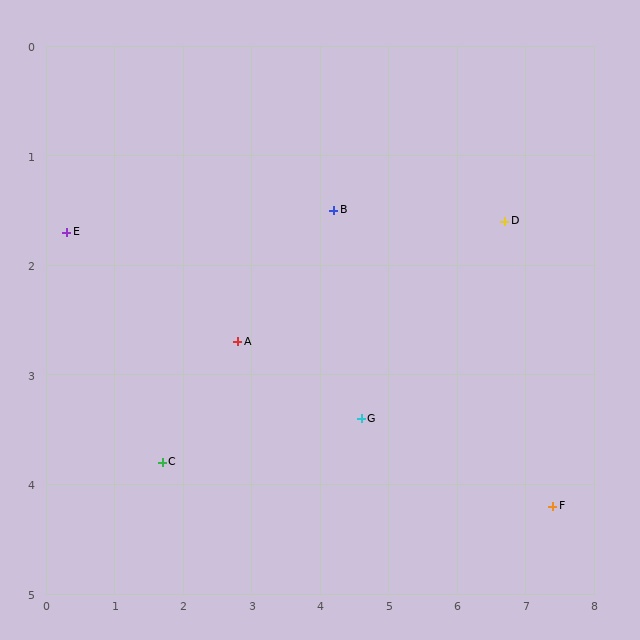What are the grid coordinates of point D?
Point D is at approximately (6.7, 1.6).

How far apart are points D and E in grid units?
Points D and E are about 6.4 grid units apart.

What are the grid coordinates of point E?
Point E is at approximately (0.3, 1.7).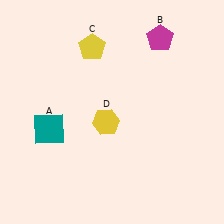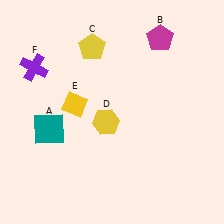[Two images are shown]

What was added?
A yellow diamond (E), a purple cross (F) were added in Image 2.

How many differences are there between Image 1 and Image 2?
There are 2 differences between the two images.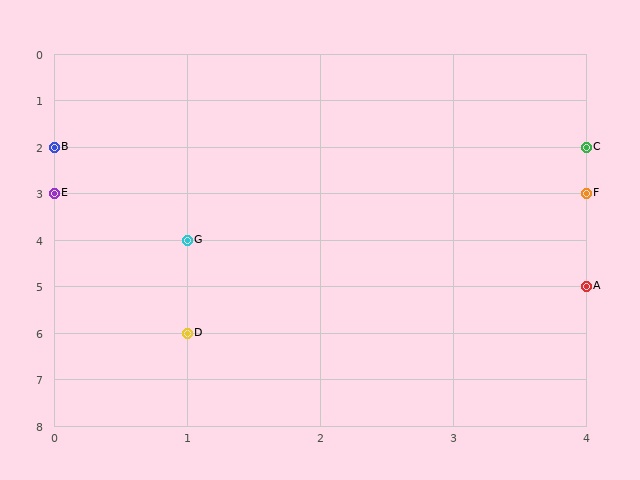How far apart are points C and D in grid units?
Points C and D are 3 columns and 4 rows apart (about 5.0 grid units diagonally).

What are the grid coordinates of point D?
Point D is at grid coordinates (1, 6).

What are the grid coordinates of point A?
Point A is at grid coordinates (4, 5).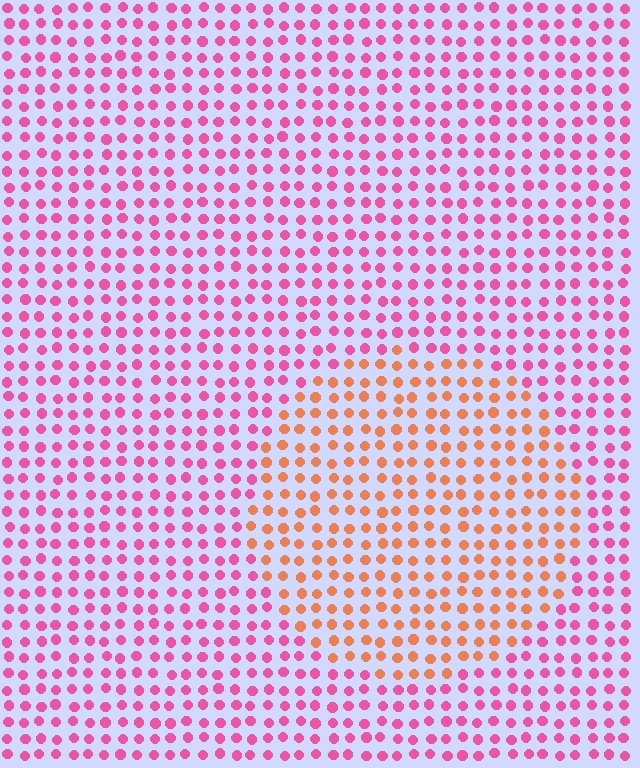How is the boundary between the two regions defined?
The boundary is defined purely by a slight shift in hue (about 48 degrees). Spacing, size, and orientation are identical on both sides.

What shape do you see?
I see a circle.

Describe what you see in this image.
The image is filled with small pink elements in a uniform arrangement. A circle-shaped region is visible where the elements are tinted to a slightly different hue, forming a subtle color boundary.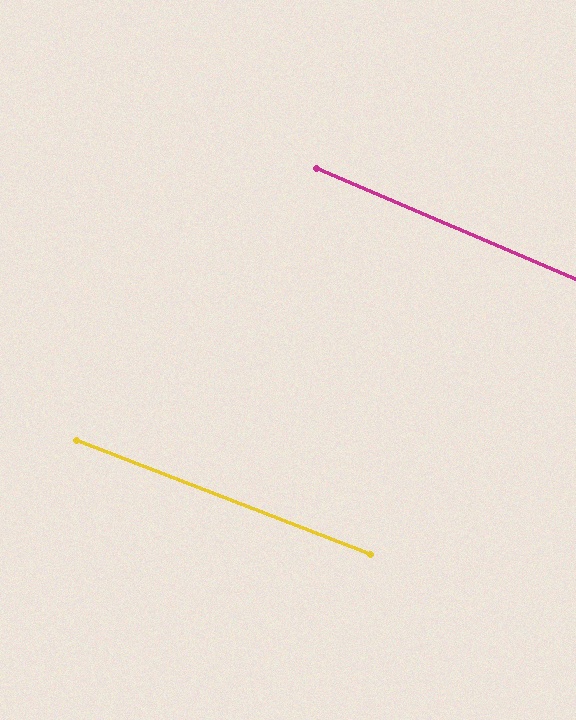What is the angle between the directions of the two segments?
Approximately 2 degrees.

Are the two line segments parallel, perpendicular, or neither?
Parallel — their directions differ by only 1.9°.